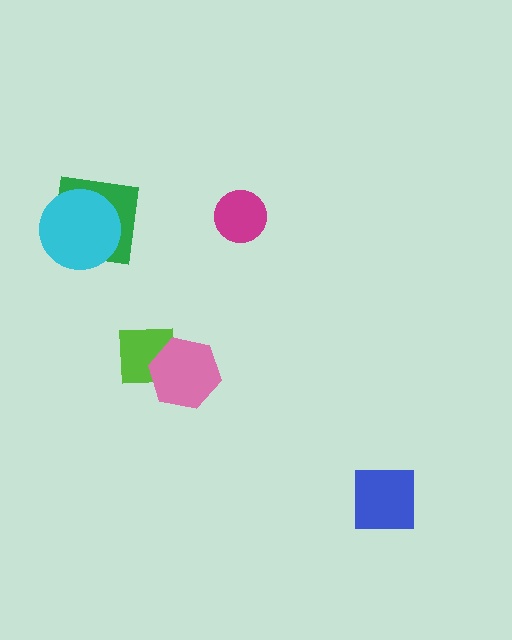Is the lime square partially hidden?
Yes, it is partially covered by another shape.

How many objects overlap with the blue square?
0 objects overlap with the blue square.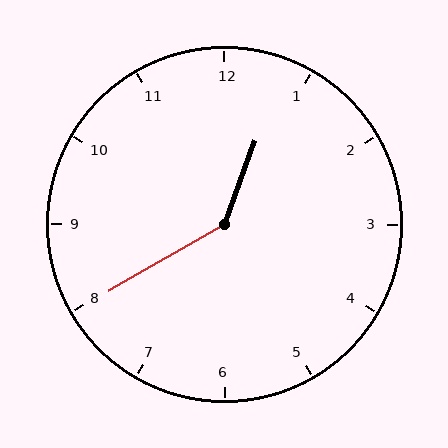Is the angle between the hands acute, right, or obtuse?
It is obtuse.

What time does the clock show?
12:40.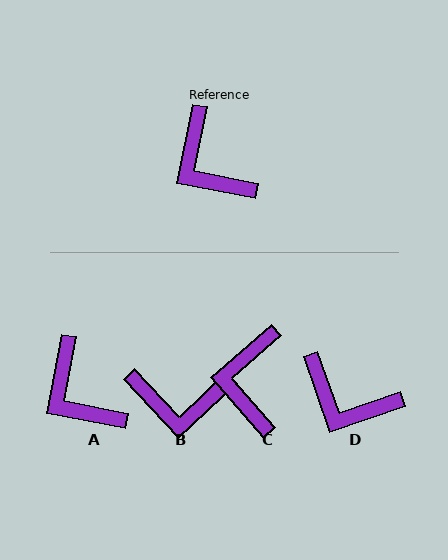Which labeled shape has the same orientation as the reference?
A.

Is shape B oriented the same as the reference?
No, it is off by about 54 degrees.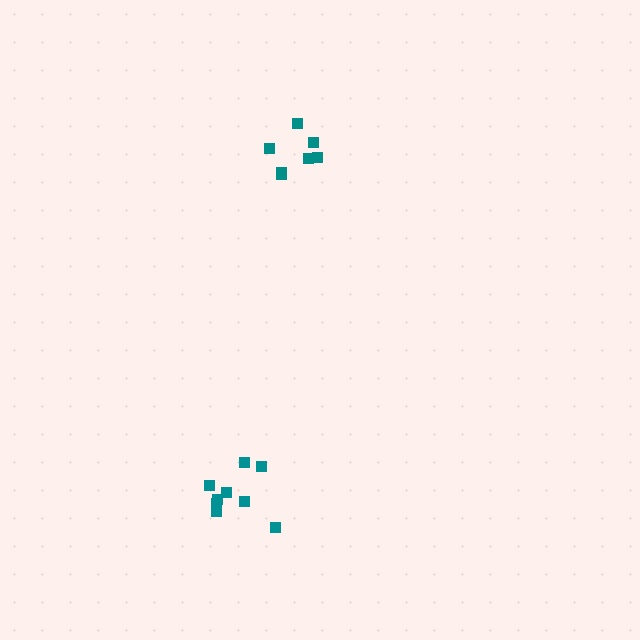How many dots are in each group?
Group 1: 9 dots, Group 2: 7 dots (16 total).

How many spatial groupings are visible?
There are 2 spatial groupings.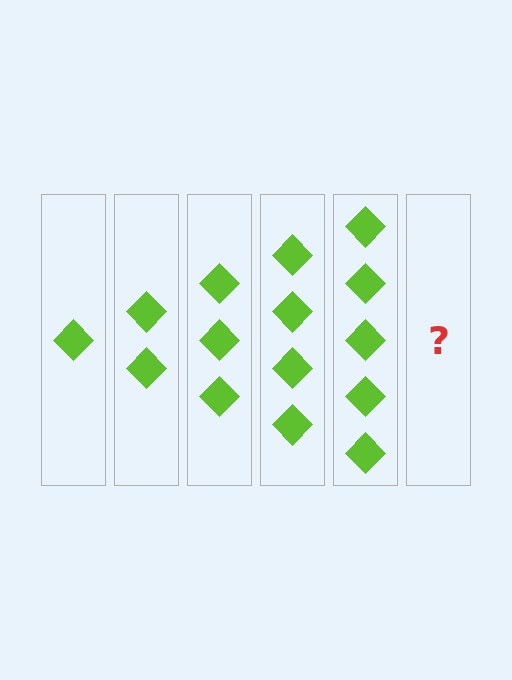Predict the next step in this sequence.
The next step is 6 diamonds.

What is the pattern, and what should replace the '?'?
The pattern is that each step adds one more diamond. The '?' should be 6 diamonds.